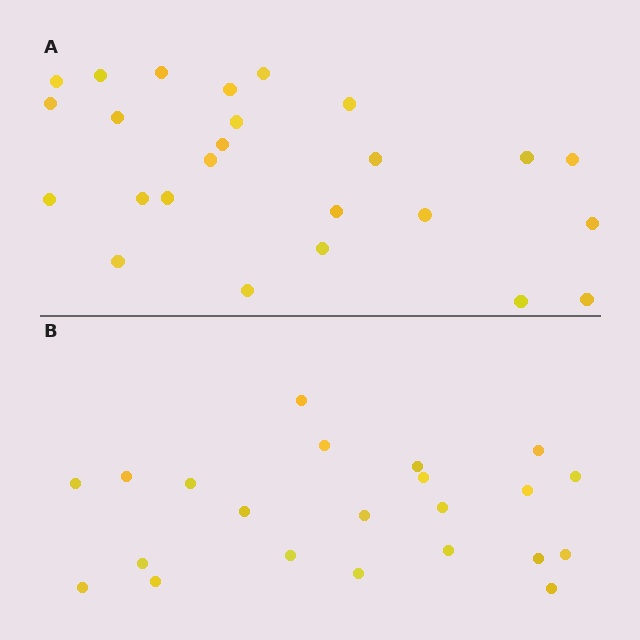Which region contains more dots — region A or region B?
Region A (the top region) has more dots.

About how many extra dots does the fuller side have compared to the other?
Region A has just a few more — roughly 2 or 3 more dots than region B.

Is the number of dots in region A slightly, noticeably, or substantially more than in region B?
Region A has only slightly more — the two regions are fairly close. The ratio is roughly 1.1 to 1.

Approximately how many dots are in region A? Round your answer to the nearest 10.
About 20 dots. (The exact count is 25, which rounds to 20.)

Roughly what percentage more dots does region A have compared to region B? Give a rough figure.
About 15% more.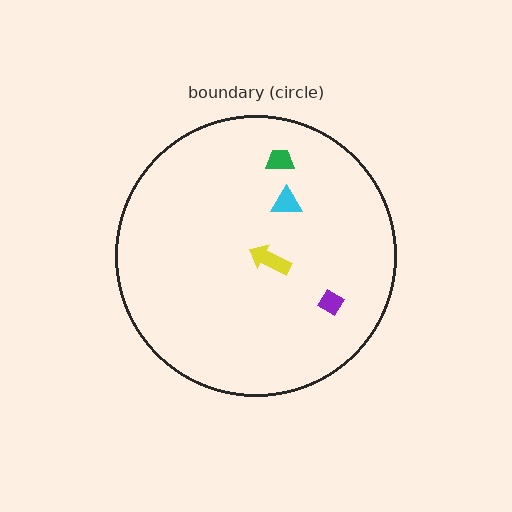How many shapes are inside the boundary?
4 inside, 0 outside.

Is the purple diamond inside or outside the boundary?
Inside.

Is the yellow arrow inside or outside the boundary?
Inside.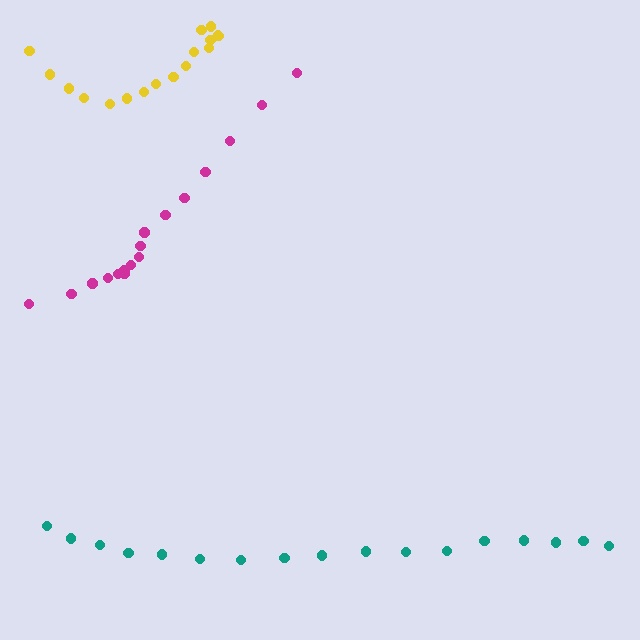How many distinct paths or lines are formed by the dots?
There are 3 distinct paths.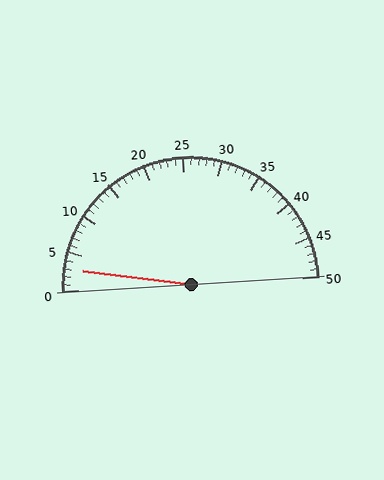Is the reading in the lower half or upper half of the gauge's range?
The reading is in the lower half of the range (0 to 50).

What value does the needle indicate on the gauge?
The needle indicates approximately 3.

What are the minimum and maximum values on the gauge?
The gauge ranges from 0 to 50.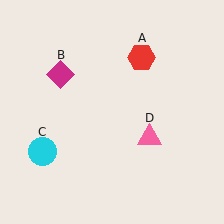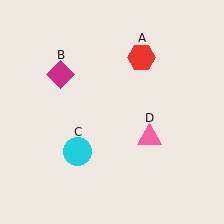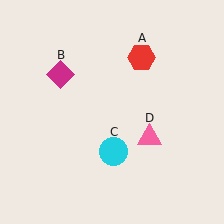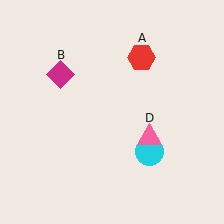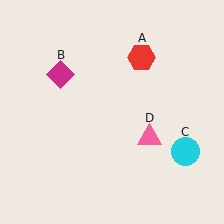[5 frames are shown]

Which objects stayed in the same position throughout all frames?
Red hexagon (object A) and magenta diamond (object B) and pink triangle (object D) remained stationary.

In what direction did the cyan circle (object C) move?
The cyan circle (object C) moved right.